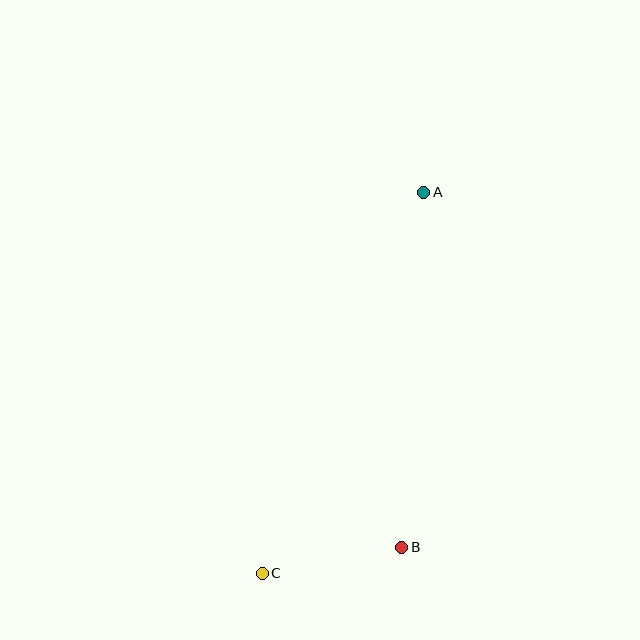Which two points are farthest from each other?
Points A and C are farthest from each other.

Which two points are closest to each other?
Points B and C are closest to each other.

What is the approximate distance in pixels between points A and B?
The distance between A and B is approximately 356 pixels.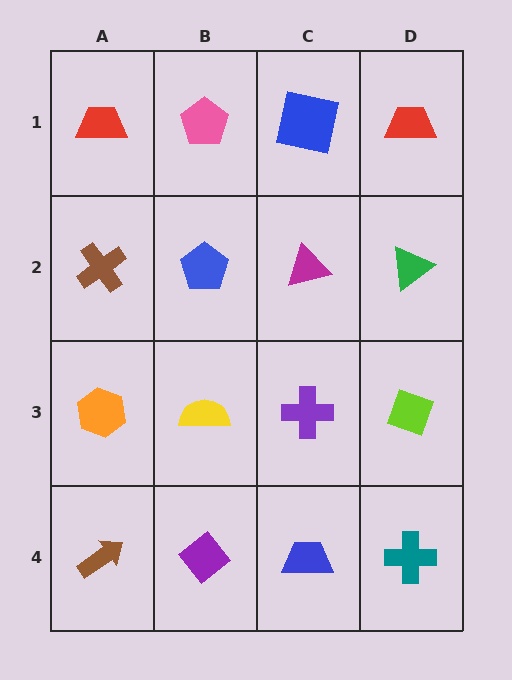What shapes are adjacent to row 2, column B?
A pink pentagon (row 1, column B), a yellow semicircle (row 3, column B), a brown cross (row 2, column A), a magenta triangle (row 2, column C).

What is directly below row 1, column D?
A green triangle.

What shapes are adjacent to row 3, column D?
A green triangle (row 2, column D), a teal cross (row 4, column D), a purple cross (row 3, column C).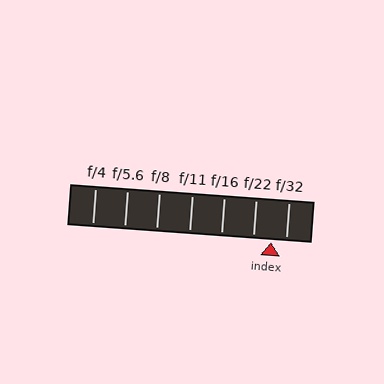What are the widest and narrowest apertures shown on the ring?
The widest aperture shown is f/4 and the narrowest is f/32.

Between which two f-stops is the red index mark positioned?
The index mark is between f/22 and f/32.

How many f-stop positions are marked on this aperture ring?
There are 7 f-stop positions marked.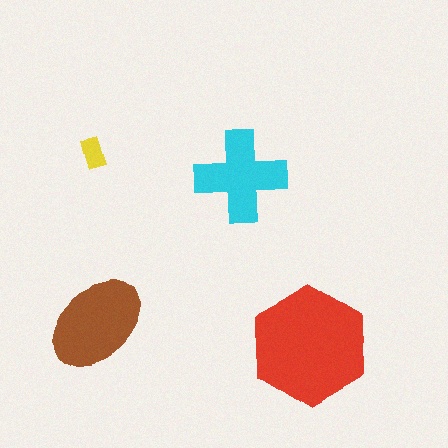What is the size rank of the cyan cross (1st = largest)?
3rd.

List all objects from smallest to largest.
The yellow rectangle, the cyan cross, the brown ellipse, the red hexagon.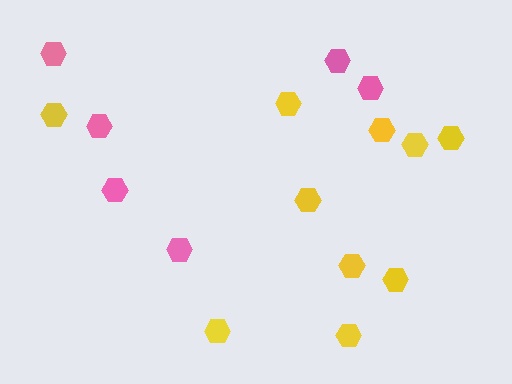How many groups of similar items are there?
There are 2 groups: one group of yellow hexagons (10) and one group of pink hexagons (6).